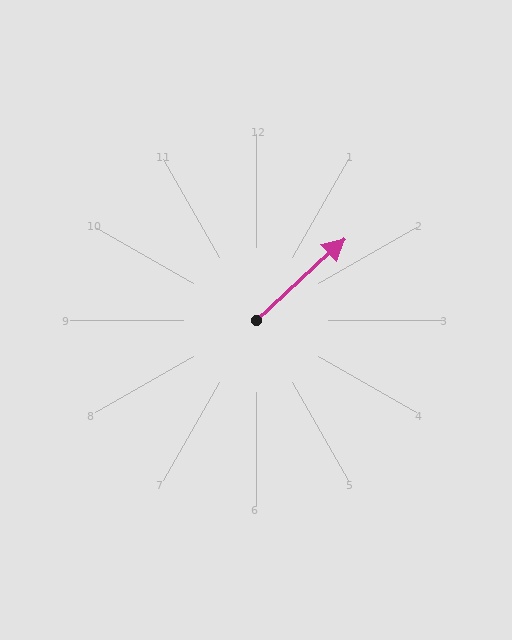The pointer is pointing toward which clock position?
Roughly 2 o'clock.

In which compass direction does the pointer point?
Northeast.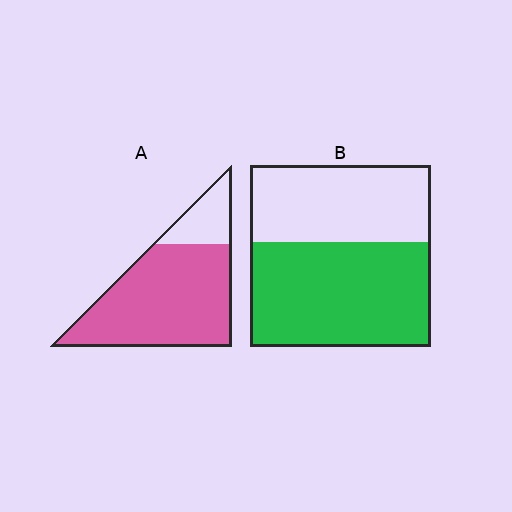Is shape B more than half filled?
Yes.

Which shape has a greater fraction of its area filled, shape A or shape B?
Shape A.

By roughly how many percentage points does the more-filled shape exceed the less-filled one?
By roughly 25 percentage points (A over B).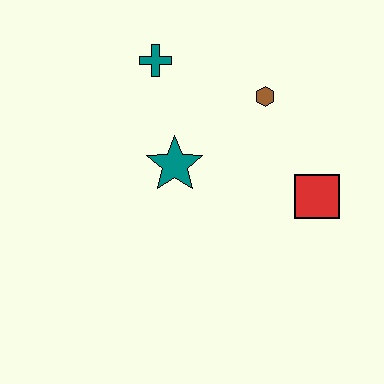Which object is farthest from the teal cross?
The red square is farthest from the teal cross.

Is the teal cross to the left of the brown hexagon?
Yes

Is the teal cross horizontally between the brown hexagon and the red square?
No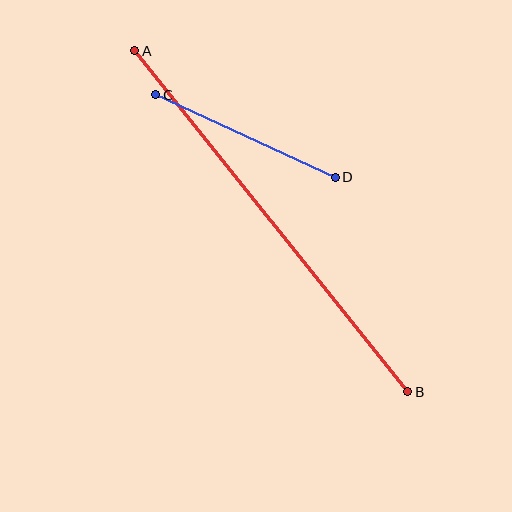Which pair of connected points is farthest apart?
Points A and B are farthest apart.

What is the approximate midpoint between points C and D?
The midpoint is at approximately (245, 136) pixels.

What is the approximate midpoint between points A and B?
The midpoint is at approximately (271, 221) pixels.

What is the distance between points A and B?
The distance is approximately 437 pixels.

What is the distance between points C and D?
The distance is approximately 197 pixels.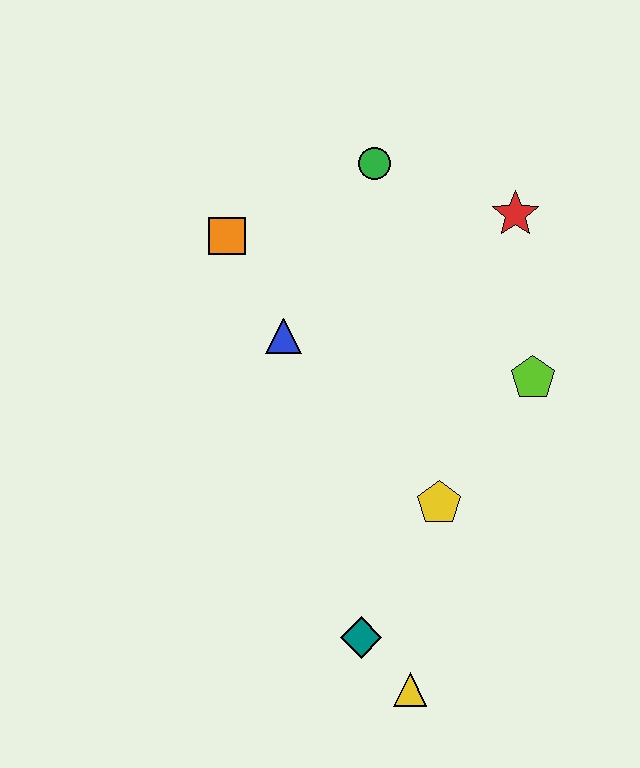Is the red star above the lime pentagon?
Yes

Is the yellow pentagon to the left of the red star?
Yes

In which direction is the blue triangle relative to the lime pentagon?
The blue triangle is to the left of the lime pentagon.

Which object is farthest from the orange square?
The yellow triangle is farthest from the orange square.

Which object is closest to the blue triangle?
The orange square is closest to the blue triangle.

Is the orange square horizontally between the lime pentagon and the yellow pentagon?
No